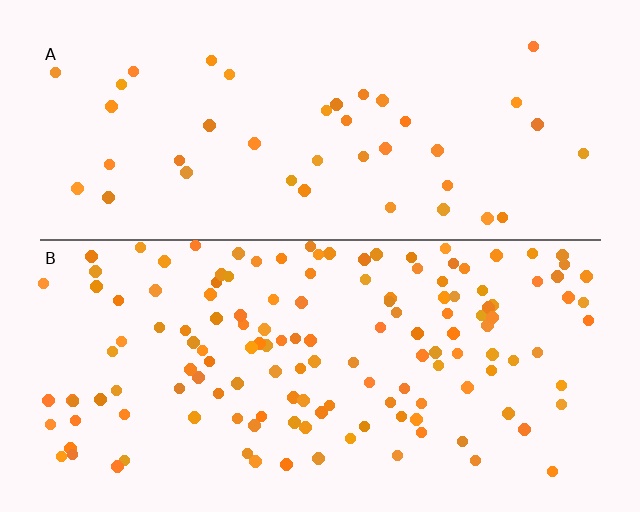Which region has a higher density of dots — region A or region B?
B (the bottom).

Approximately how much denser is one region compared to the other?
Approximately 3.4× — region B over region A.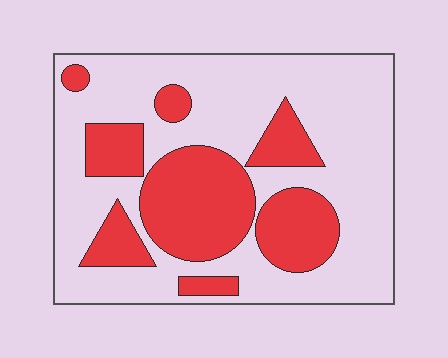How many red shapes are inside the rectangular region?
8.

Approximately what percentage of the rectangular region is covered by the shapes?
Approximately 35%.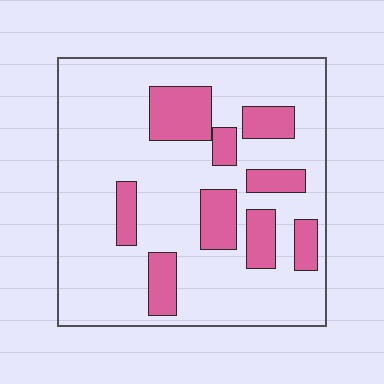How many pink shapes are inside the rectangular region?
9.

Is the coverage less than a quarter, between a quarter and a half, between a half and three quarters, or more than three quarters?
Less than a quarter.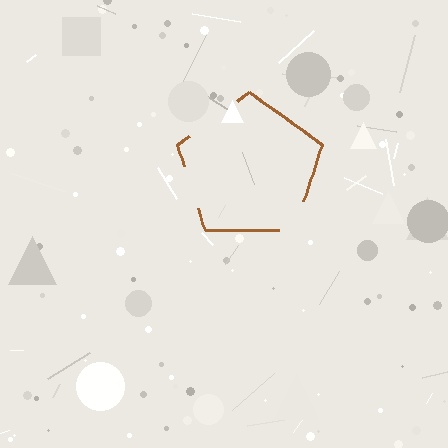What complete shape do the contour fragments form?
The contour fragments form a pentagon.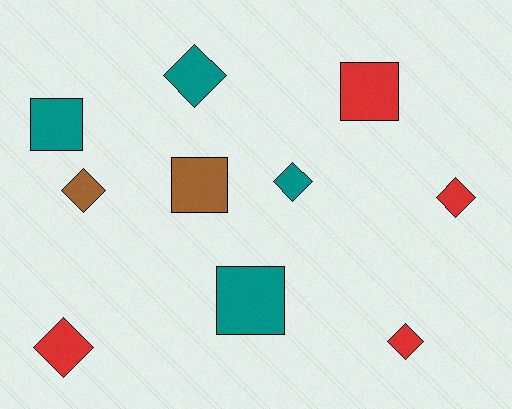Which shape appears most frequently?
Diamond, with 6 objects.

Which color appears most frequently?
Teal, with 4 objects.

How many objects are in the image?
There are 10 objects.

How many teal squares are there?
There are 2 teal squares.